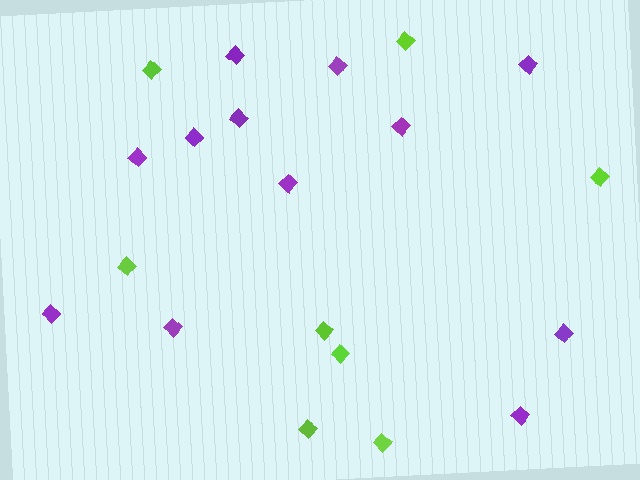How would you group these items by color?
There are 2 groups: one group of lime diamonds (8) and one group of purple diamonds (12).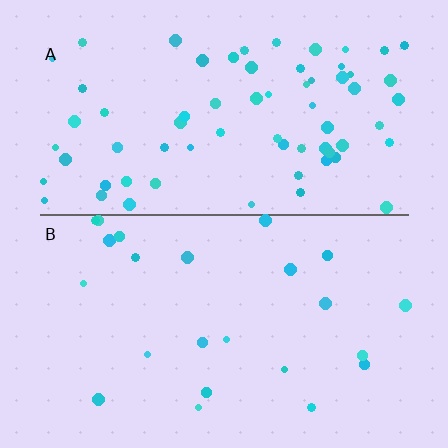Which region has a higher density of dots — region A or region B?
A (the top).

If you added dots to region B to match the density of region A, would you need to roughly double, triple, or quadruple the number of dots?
Approximately triple.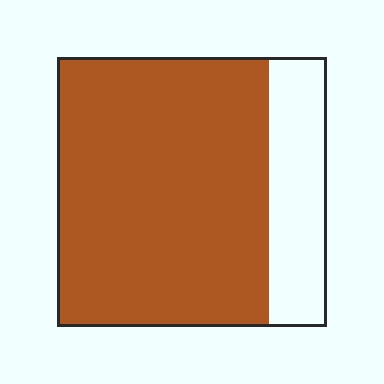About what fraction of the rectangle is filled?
About four fifths (4/5).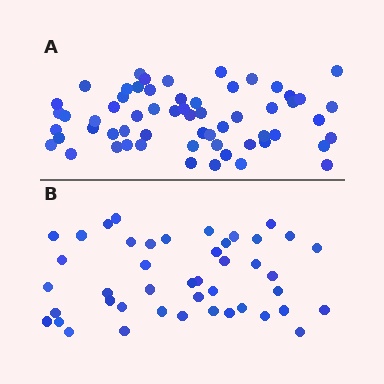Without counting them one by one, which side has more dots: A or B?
Region A (the top region) has more dots.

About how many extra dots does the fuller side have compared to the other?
Region A has approximately 15 more dots than region B.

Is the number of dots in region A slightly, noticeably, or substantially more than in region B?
Region A has noticeably more, but not dramatically so. The ratio is roughly 1.4 to 1.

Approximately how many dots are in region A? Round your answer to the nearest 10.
About 60 dots.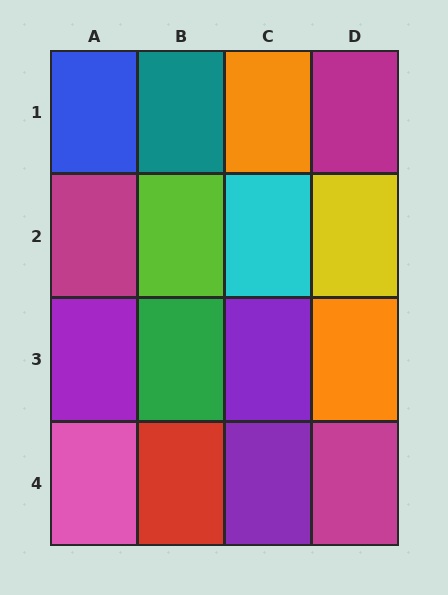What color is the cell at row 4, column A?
Pink.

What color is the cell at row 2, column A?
Magenta.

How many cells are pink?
1 cell is pink.